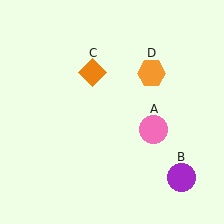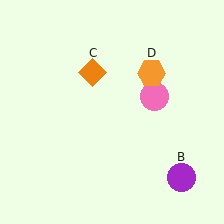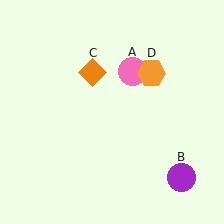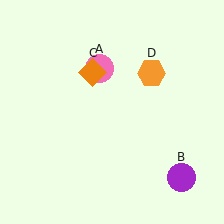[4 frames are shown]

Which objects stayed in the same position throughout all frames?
Purple circle (object B) and orange diamond (object C) and orange hexagon (object D) remained stationary.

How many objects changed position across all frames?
1 object changed position: pink circle (object A).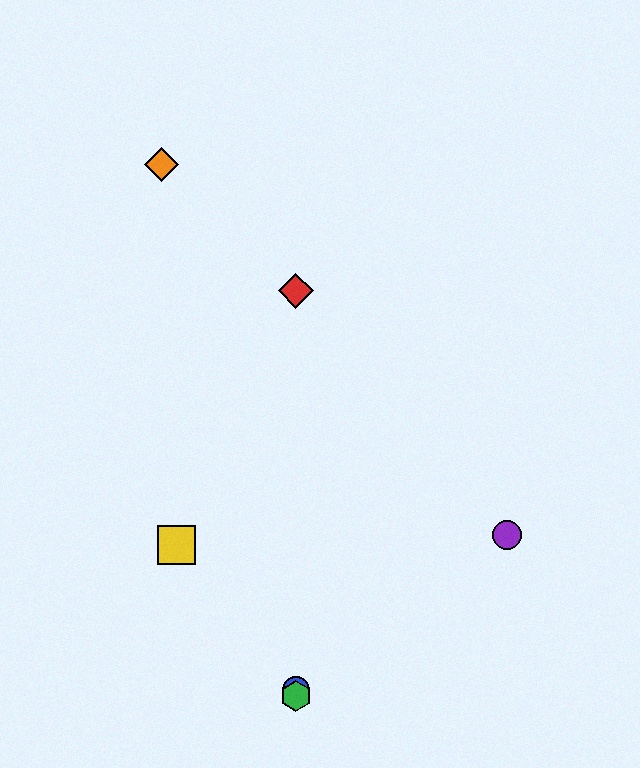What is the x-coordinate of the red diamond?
The red diamond is at x≈296.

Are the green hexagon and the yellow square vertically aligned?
No, the green hexagon is at x≈296 and the yellow square is at x≈176.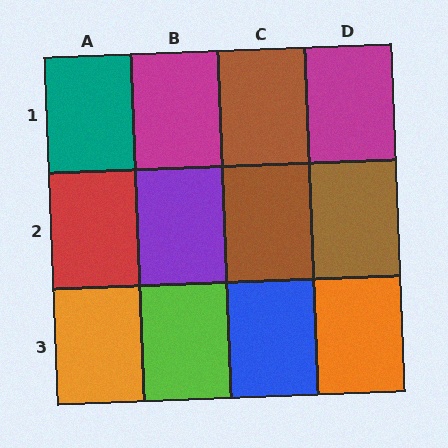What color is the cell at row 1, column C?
Brown.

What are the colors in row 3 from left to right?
Orange, lime, blue, orange.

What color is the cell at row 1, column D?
Magenta.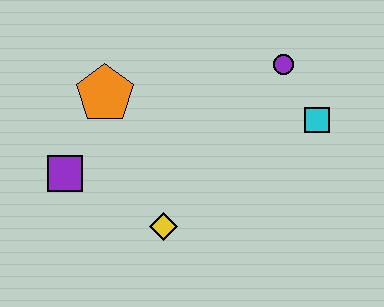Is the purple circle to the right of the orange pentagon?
Yes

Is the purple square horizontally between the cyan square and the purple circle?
No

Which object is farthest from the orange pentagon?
The cyan square is farthest from the orange pentagon.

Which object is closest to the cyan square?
The purple circle is closest to the cyan square.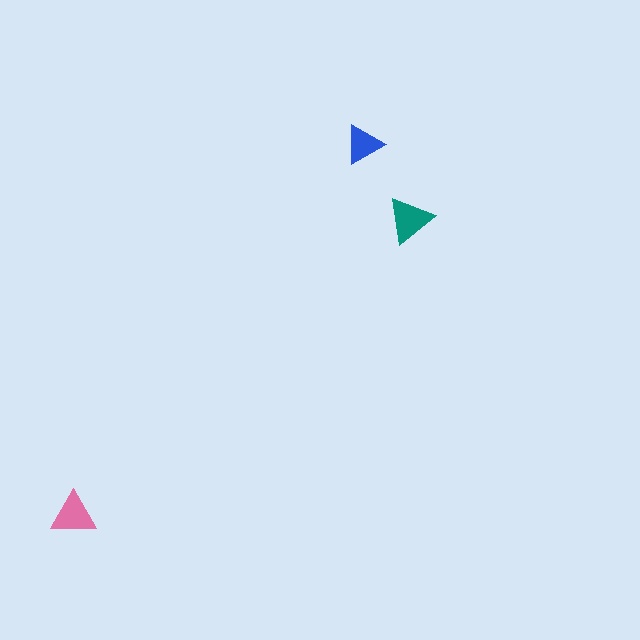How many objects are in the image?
There are 3 objects in the image.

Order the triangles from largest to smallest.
the teal one, the pink one, the blue one.